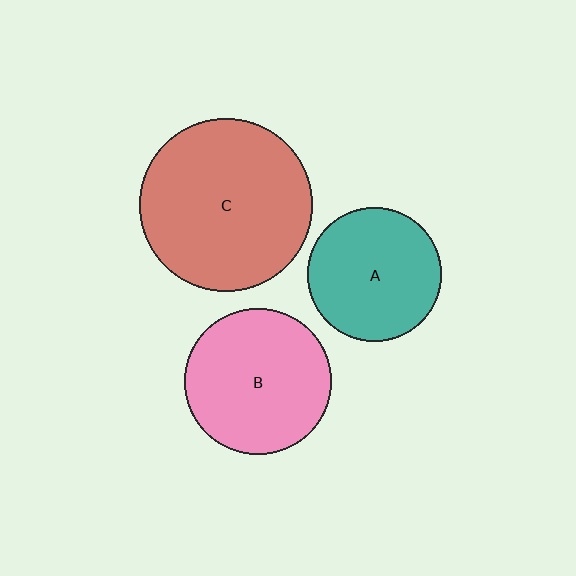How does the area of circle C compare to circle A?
Approximately 1.7 times.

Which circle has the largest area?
Circle C (red).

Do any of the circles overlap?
No, none of the circles overlap.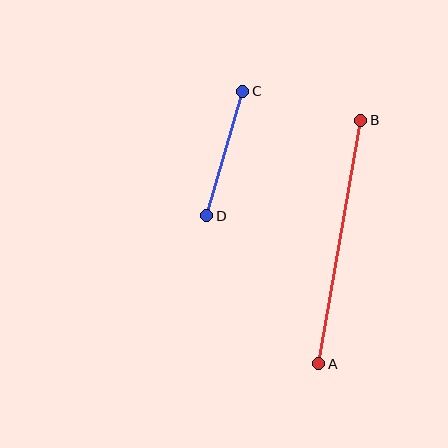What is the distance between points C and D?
The distance is approximately 130 pixels.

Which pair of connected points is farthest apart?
Points A and B are farthest apart.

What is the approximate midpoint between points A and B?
The midpoint is at approximately (340, 242) pixels.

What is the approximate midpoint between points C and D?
The midpoint is at approximately (225, 154) pixels.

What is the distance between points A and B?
The distance is approximately 247 pixels.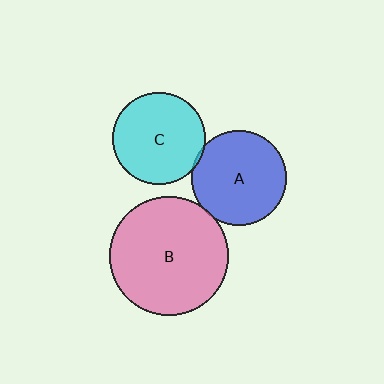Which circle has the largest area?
Circle B (pink).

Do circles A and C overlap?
Yes.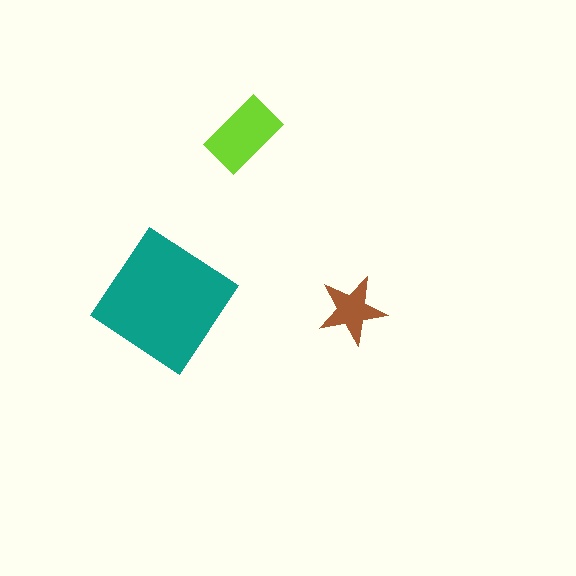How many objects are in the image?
There are 3 objects in the image.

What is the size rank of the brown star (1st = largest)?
3rd.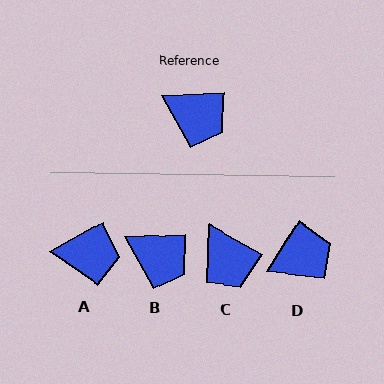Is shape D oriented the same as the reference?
No, it is off by about 55 degrees.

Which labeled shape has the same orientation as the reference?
B.